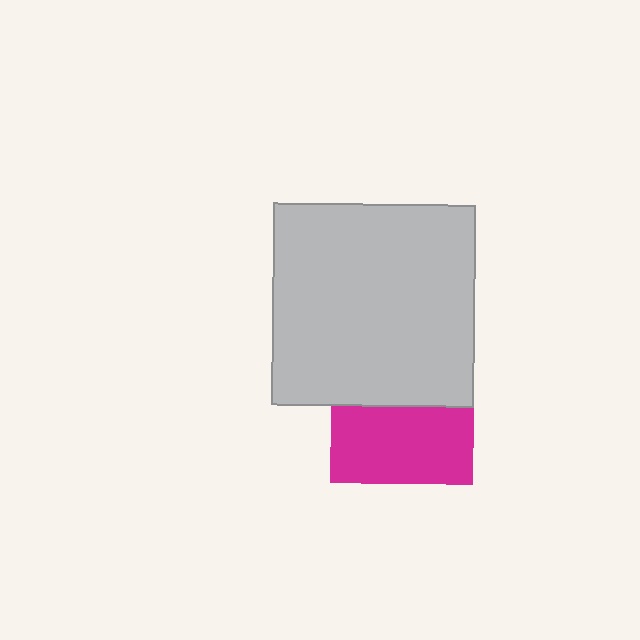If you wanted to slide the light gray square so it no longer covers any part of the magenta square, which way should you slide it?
Slide it up — that is the most direct way to separate the two shapes.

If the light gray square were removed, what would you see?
You would see the complete magenta square.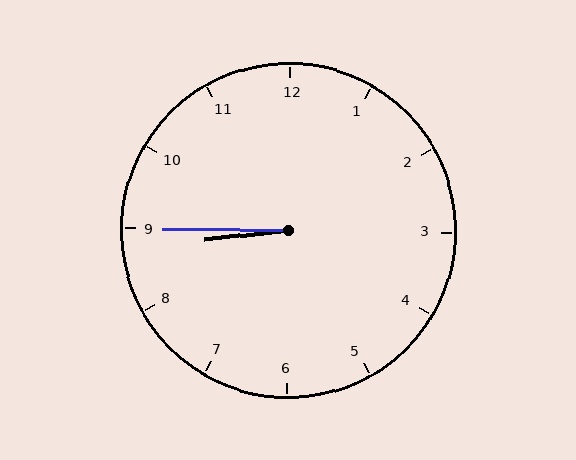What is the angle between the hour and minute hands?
Approximately 8 degrees.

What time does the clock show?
8:45.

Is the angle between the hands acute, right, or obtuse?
It is acute.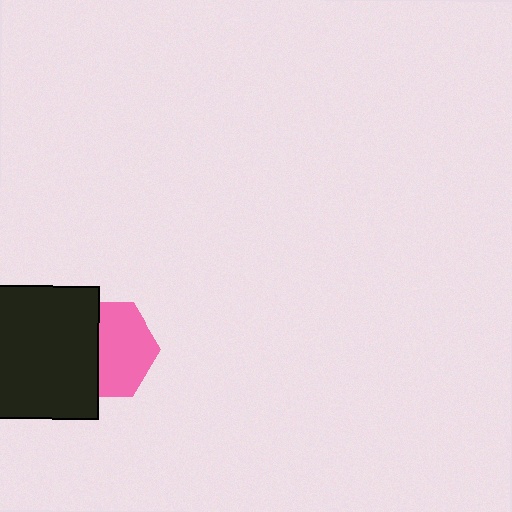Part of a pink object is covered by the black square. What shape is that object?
It is a hexagon.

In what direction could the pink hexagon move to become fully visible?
The pink hexagon could move right. That would shift it out from behind the black square entirely.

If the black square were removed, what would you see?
You would see the complete pink hexagon.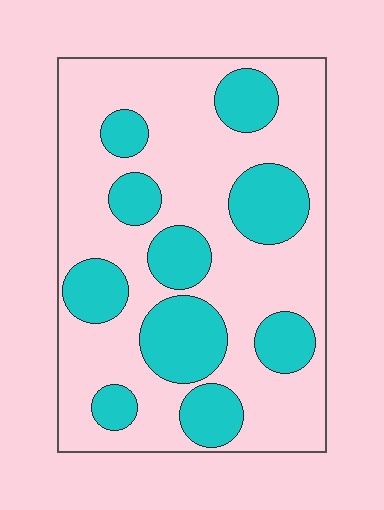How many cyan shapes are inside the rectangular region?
10.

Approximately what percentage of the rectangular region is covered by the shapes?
Approximately 30%.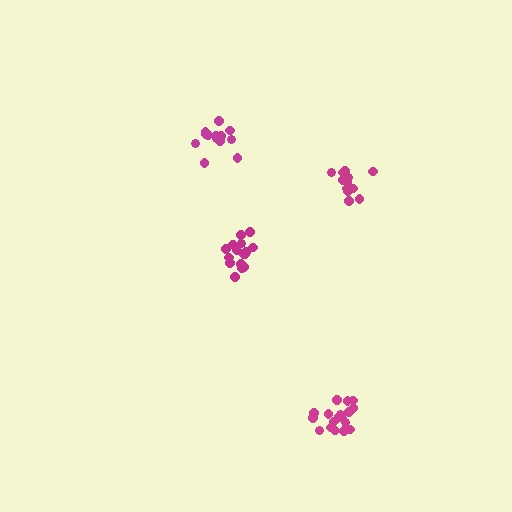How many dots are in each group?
Group 1: 18 dots, Group 2: 13 dots, Group 3: 17 dots, Group 4: 16 dots (64 total).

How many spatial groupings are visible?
There are 4 spatial groupings.